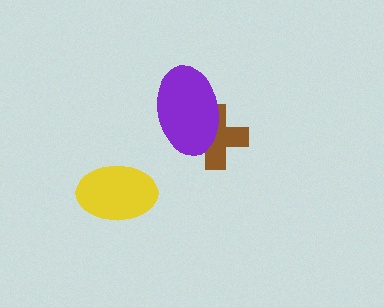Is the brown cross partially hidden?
Yes, it is partially covered by another shape.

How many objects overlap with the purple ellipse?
1 object overlaps with the purple ellipse.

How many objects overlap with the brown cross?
1 object overlaps with the brown cross.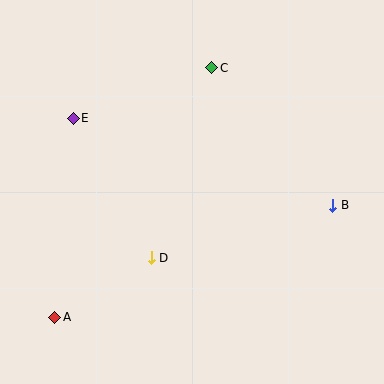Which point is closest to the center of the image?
Point D at (151, 258) is closest to the center.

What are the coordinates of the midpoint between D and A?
The midpoint between D and A is at (103, 288).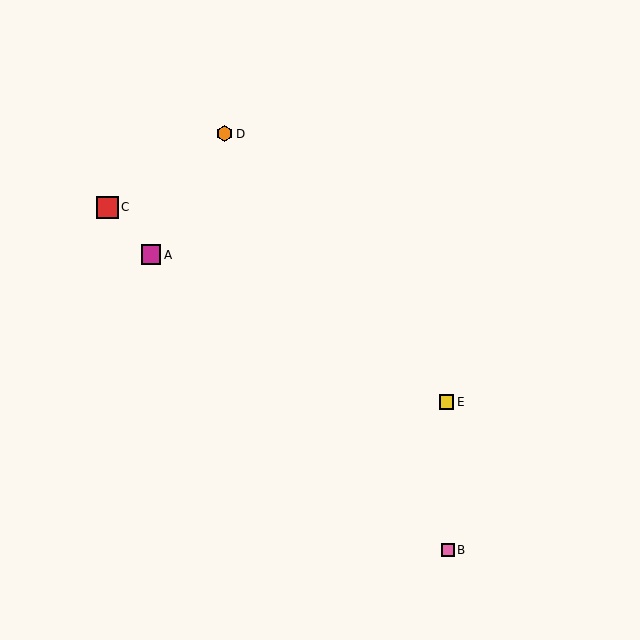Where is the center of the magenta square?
The center of the magenta square is at (151, 255).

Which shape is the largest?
The red square (labeled C) is the largest.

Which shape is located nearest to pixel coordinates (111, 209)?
The red square (labeled C) at (107, 207) is nearest to that location.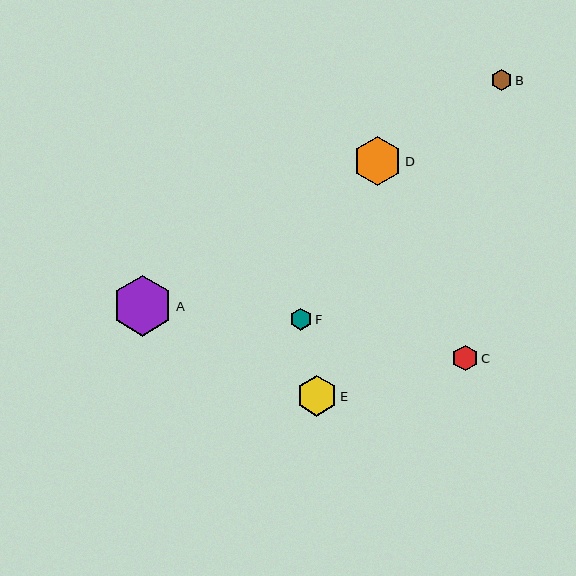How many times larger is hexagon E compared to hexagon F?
Hexagon E is approximately 1.9 times the size of hexagon F.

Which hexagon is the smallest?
Hexagon B is the smallest with a size of approximately 21 pixels.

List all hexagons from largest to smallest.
From largest to smallest: A, D, E, C, F, B.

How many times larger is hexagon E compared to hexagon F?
Hexagon E is approximately 1.9 times the size of hexagon F.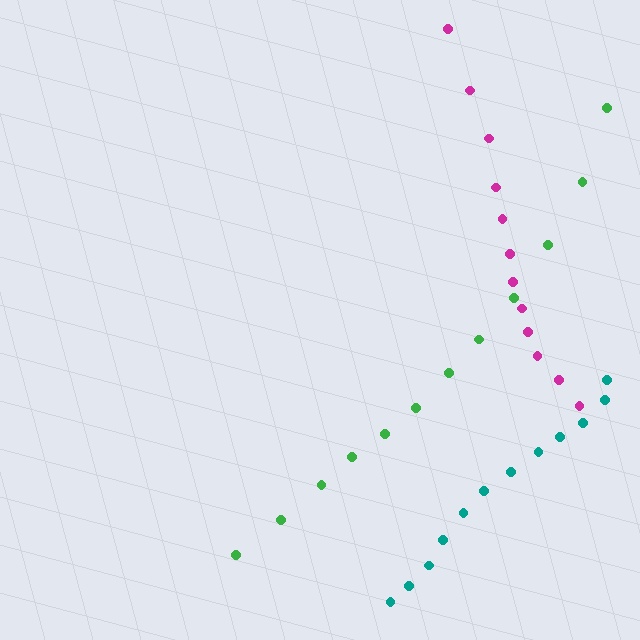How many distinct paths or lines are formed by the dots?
There are 3 distinct paths.